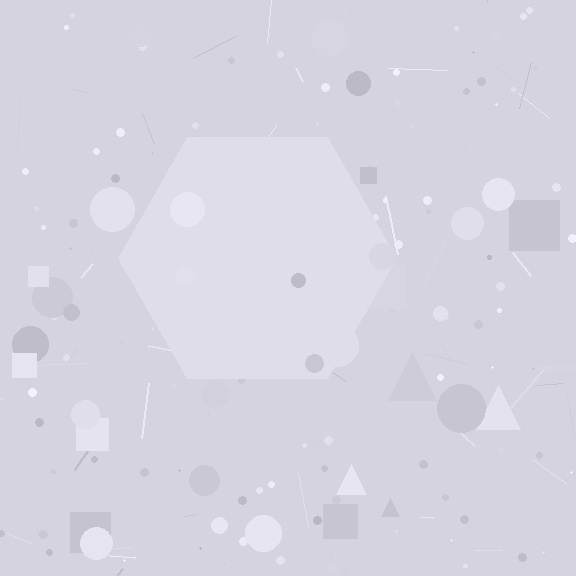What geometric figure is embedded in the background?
A hexagon is embedded in the background.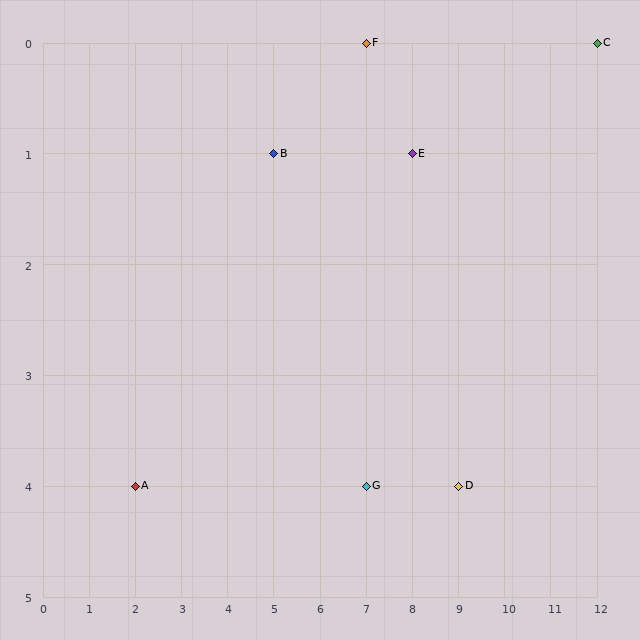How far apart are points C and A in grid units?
Points C and A are 10 columns and 4 rows apart (about 10.8 grid units diagonally).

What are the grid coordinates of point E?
Point E is at grid coordinates (8, 1).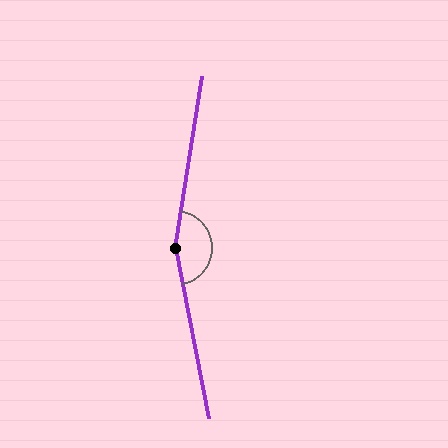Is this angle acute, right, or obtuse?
It is obtuse.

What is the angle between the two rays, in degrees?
Approximately 160 degrees.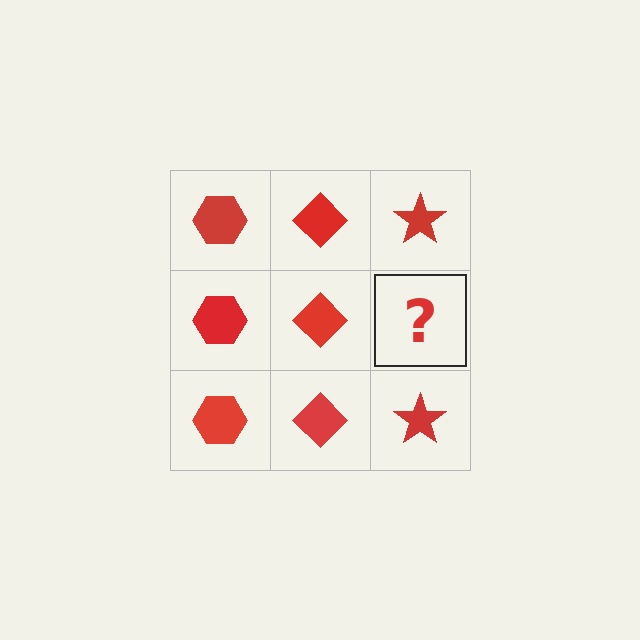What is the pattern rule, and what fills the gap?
The rule is that each column has a consistent shape. The gap should be filled with a red star.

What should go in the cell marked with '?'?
The missing cell should contain a red star.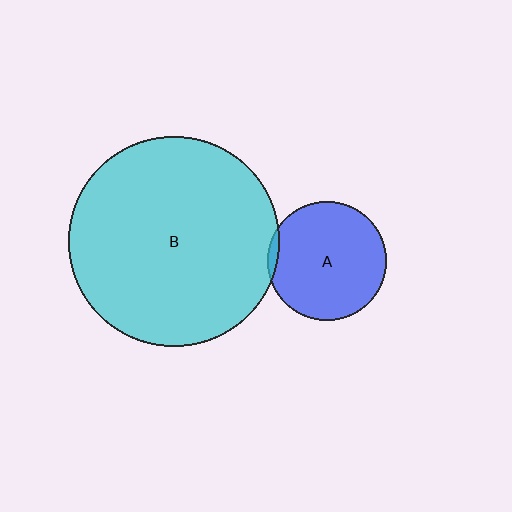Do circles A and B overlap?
Yes.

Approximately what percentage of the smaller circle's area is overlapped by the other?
Approximately 5%.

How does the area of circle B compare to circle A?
Approximately 3.1 times.